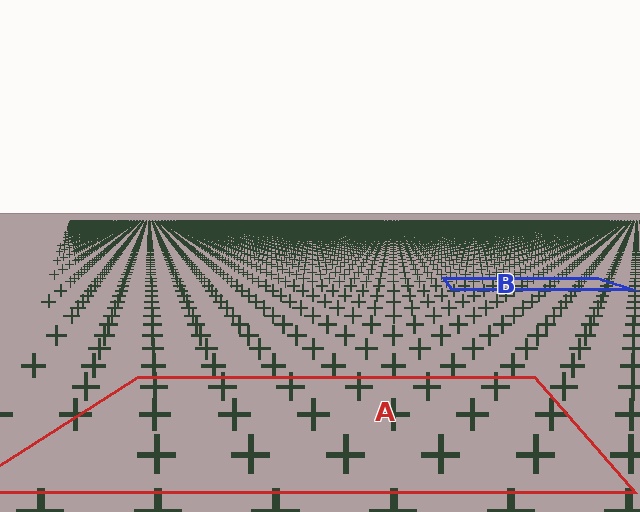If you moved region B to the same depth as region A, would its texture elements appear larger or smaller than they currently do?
They would appear larger. At a closer depth, the same texture elements are projected at a bigger on-screen size.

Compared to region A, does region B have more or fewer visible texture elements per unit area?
Region B has more texture elements per unit area — they are packed more densely because it is farther away.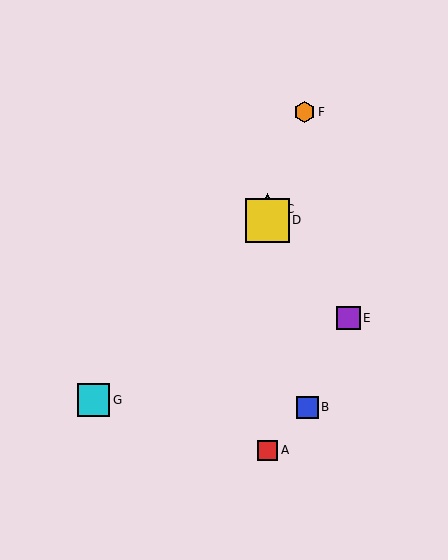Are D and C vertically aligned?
Yes, both are at x≈268.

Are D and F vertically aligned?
No, D is at x≈268 and F is at x≈304.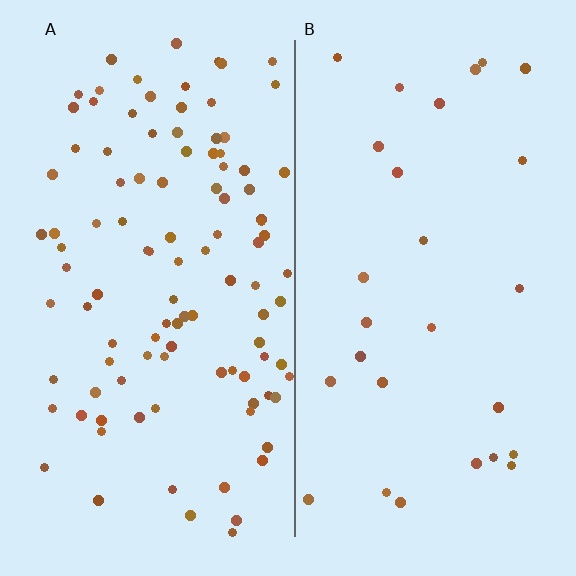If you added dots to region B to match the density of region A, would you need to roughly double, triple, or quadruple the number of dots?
Approximately quadruple.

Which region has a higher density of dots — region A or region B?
A (the left).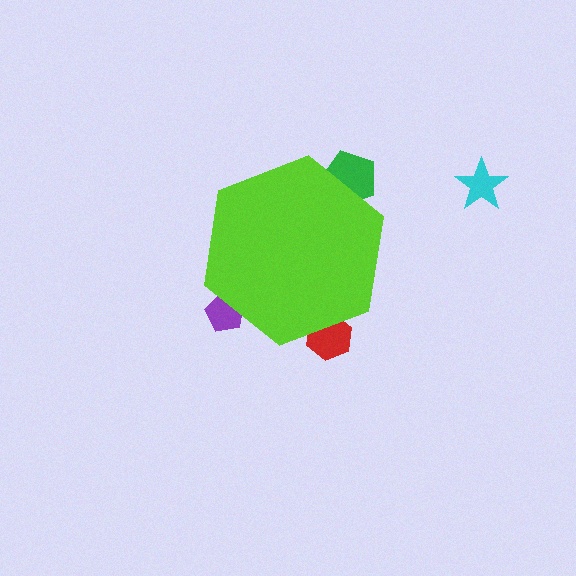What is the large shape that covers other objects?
A lime hexagon.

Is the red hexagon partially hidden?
Yes, the red hexagon is partially hidden behind the lime hexagon.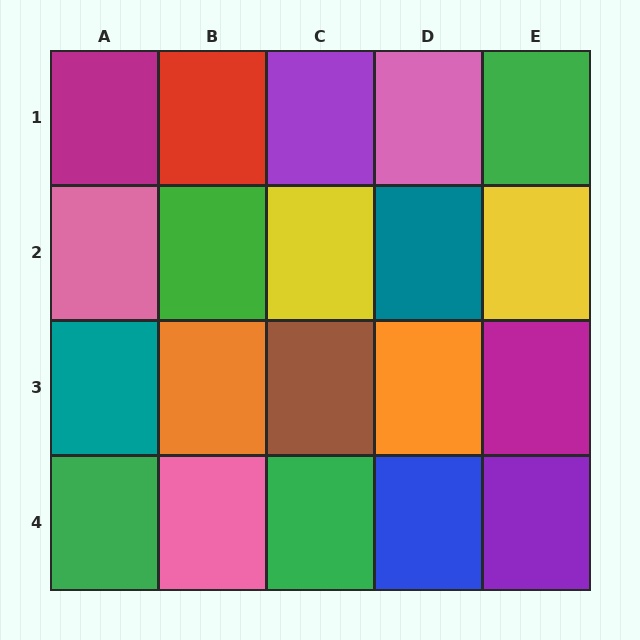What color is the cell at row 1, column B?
Red.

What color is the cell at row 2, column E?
Yellow.